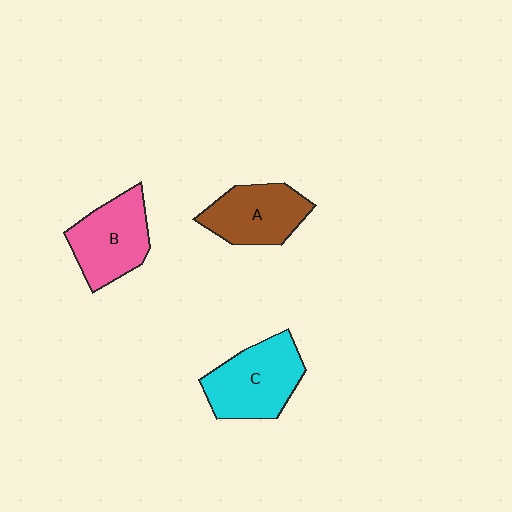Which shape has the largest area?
Shape C (cyan).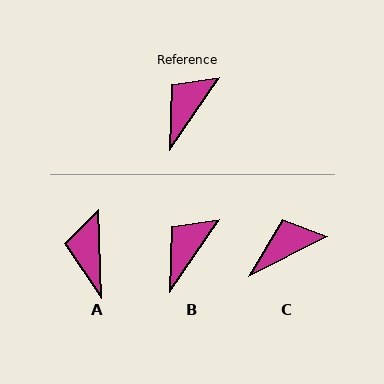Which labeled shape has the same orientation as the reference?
B.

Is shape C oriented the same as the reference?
No, it is off by about 28 degrees.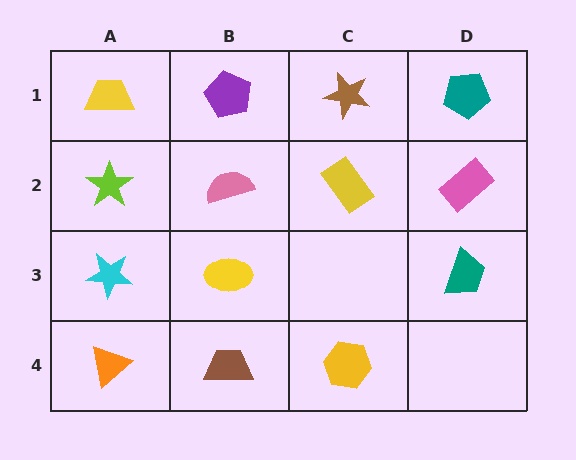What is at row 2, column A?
A lime star.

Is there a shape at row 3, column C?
No, that cell is empty.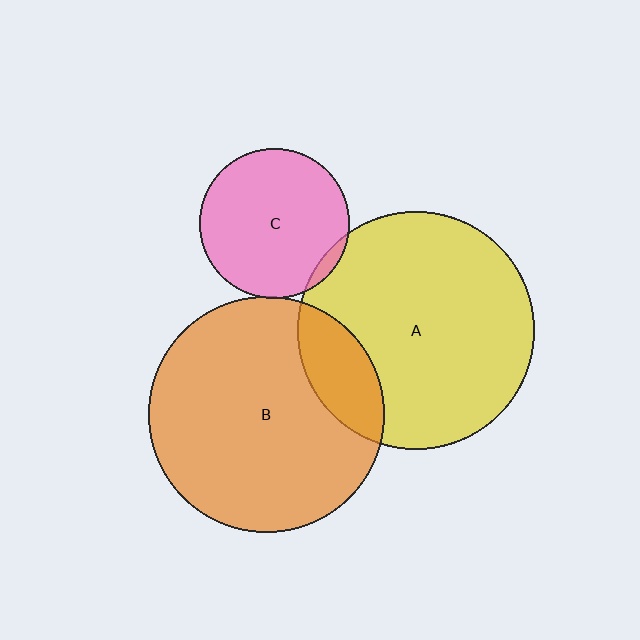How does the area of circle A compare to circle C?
Approximately 2.5 times.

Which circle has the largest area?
Circle A (yellow).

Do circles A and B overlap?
Yes.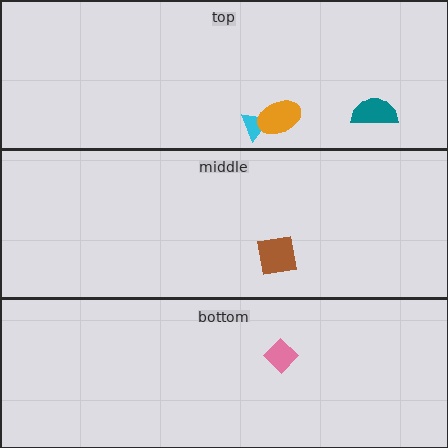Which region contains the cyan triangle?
The top region.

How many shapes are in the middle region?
1.